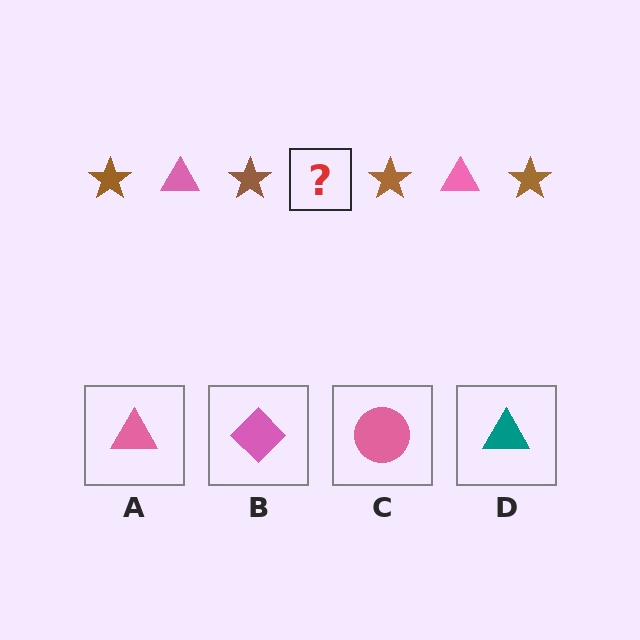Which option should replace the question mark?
Option A.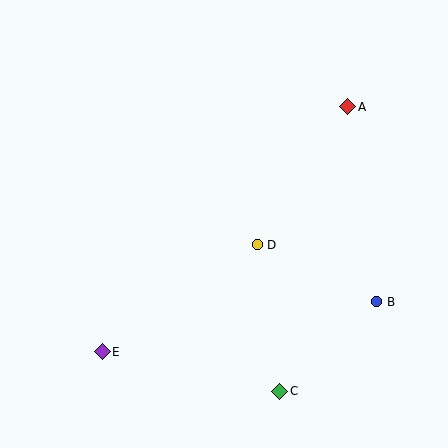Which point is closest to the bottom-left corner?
Point E is closest to the bottom-left corner.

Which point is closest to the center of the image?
Point D at (257, 245) is closest to the center.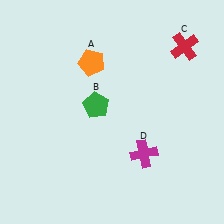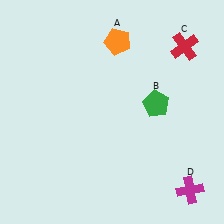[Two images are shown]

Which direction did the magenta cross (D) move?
The magenta cross (D) moved right.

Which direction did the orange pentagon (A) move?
The orange pentagon (A) moved right.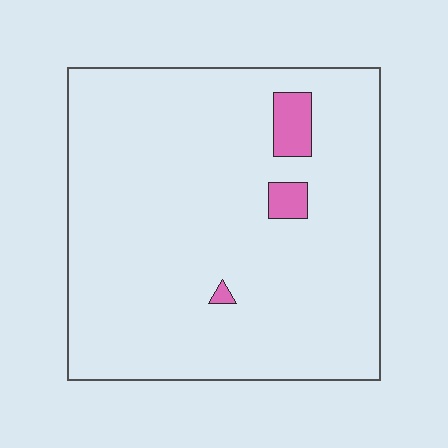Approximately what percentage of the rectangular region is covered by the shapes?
Approximately 5%.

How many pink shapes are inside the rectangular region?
3.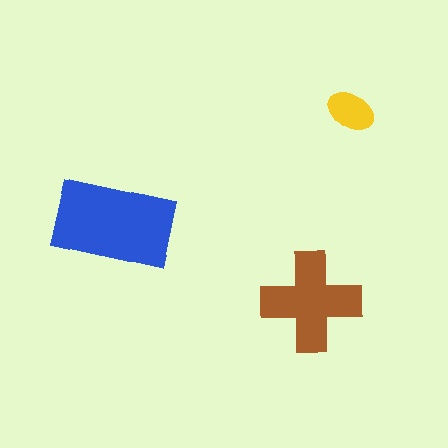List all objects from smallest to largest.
The yellow ellipse, the brown cross, the blue rectangle.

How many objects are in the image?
There are 3 objects in the image.